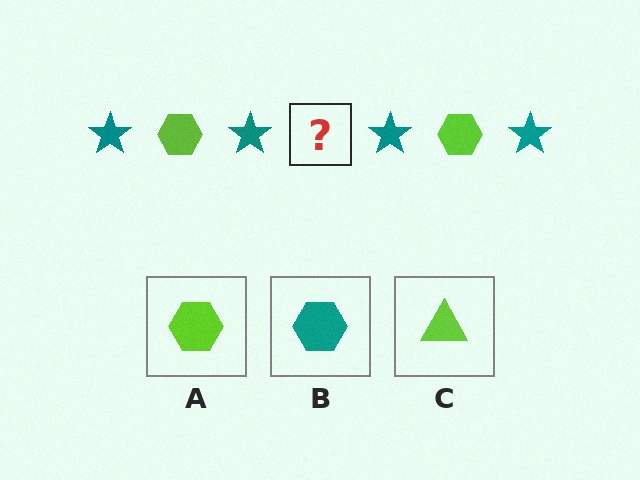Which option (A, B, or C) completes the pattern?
A.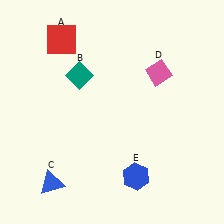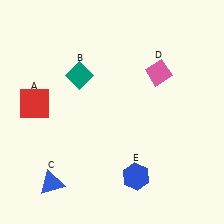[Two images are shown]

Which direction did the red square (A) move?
The red square (A) moved down.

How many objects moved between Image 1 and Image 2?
1 object moved between the two images.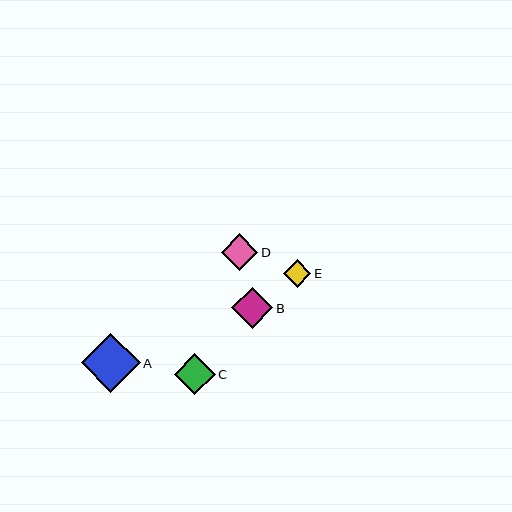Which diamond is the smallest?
Diamond E is the smallest with a size of approximately 27 pixels.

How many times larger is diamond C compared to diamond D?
Diamond C is approximately 1.1 times the size of diamond D.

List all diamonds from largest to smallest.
From largest to smallest: A, B, C, D, E.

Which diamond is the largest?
Diamond A is the largest with a size of approximately 59 pixels.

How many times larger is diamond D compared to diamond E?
Diamond D is approximately 1.3 times the size of diamond E.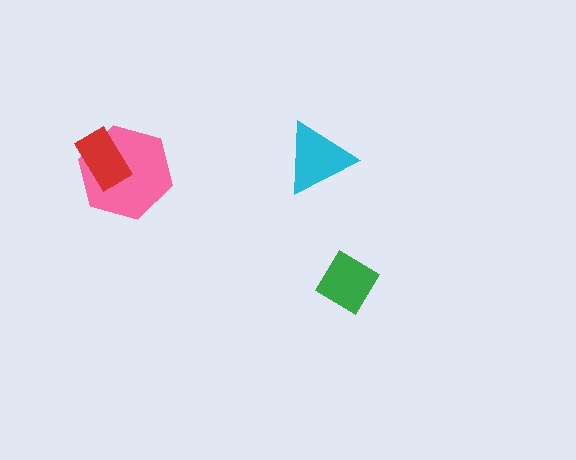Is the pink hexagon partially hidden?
Yes, it is partially covered by another shape.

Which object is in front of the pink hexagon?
The red rectangle is in front of the pink hexagon.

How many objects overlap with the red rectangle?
1 object overlaps with the red rectangle.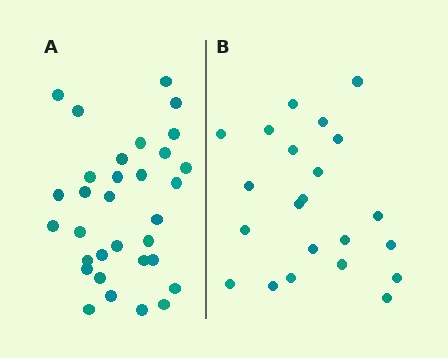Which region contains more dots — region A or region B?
Region A (the left region) has more dots.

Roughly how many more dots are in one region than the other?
Region A has roughly 10 or so more dots than region B.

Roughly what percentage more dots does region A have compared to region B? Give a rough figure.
About 45% more.